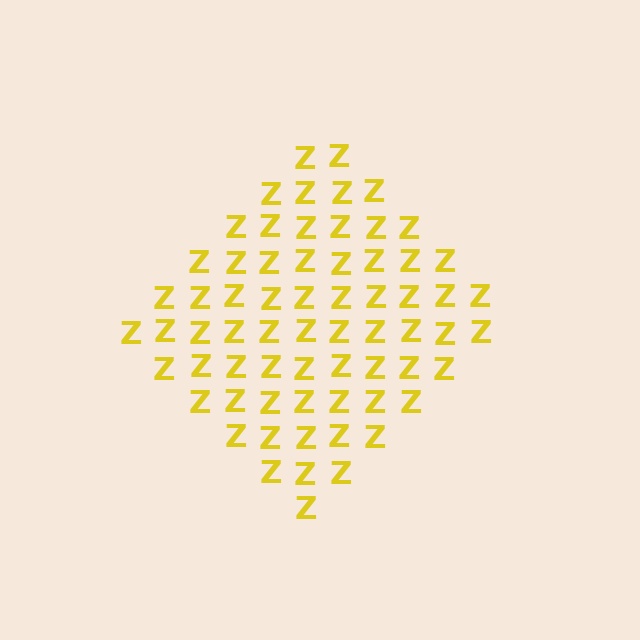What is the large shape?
The large shape is a diamond.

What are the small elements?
The small elements are letter Z's.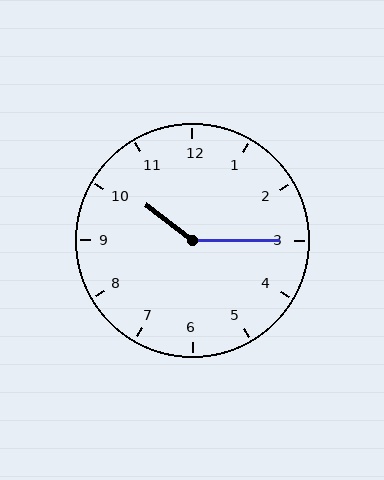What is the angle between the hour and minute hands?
Approximately 142 degrees.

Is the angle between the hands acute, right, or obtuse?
It is obtuse.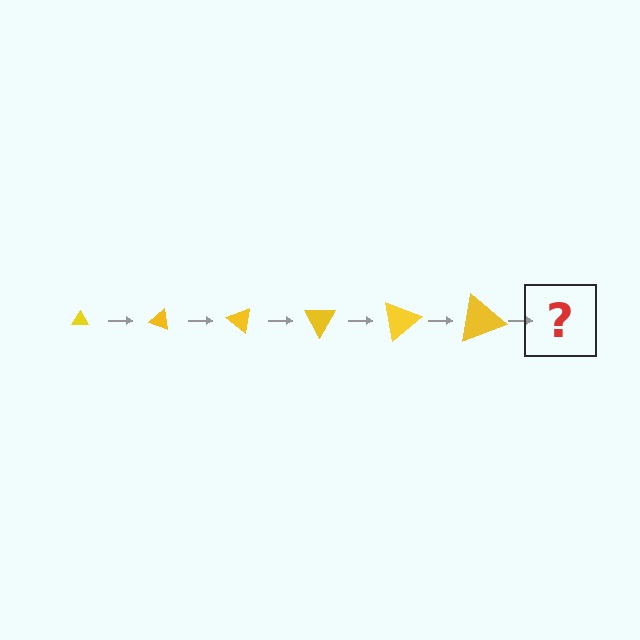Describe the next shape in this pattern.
It should be a triangle, larger than the previous one and rotated 120 degrees from the start.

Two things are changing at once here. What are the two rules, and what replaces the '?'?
The two rules are that the triangle grows larger each step and it rotates 20 degrees each step. The '?' should be a triangle, larger than the previous one and rotated 120 degrees from the start.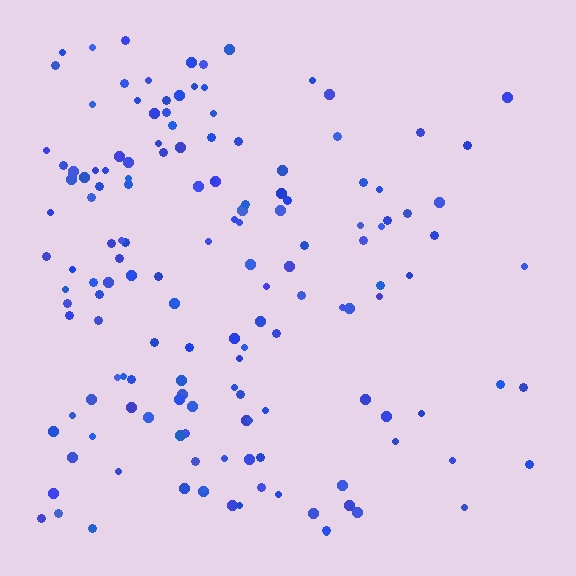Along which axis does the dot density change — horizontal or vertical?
Horizontal.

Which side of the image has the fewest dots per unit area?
The right.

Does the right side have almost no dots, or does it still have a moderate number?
Still a moderate number, just noticeably fewer than the left.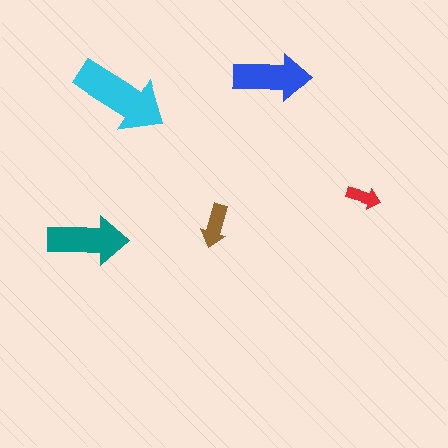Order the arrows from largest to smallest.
the cyan one, the teal one, the blue one, the brown one, the red one.